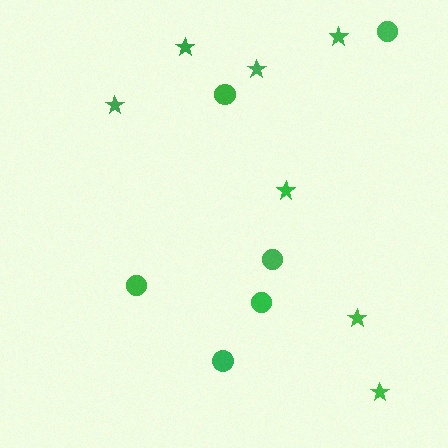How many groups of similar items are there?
There are 2 groups: one group of stars (7) and one group of circles (6).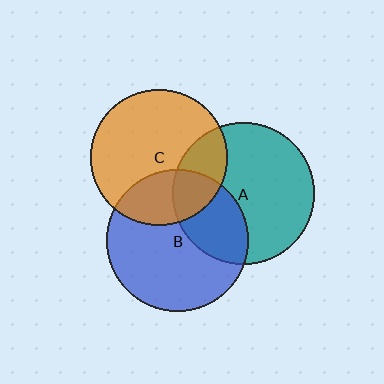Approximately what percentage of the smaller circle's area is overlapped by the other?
Approximately 25%.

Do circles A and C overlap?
Yes.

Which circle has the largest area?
Circle A (teal).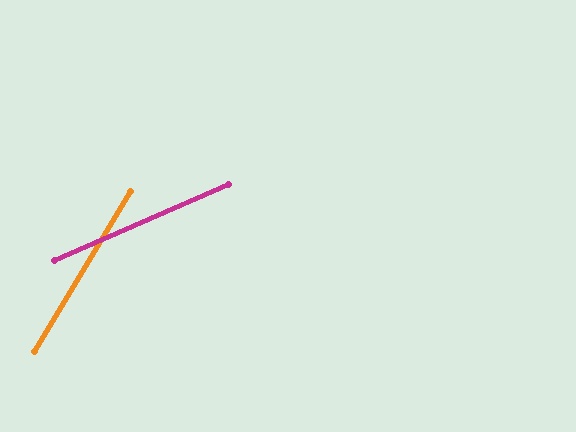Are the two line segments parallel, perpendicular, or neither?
Neither parallel nor perpendicular — they differ by about 36°.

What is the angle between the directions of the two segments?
Approximately 36 degrees.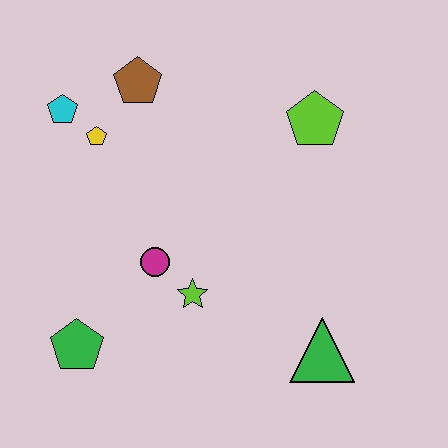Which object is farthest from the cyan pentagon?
The green triangle is farthest from the cyan pentagon.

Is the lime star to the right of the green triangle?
No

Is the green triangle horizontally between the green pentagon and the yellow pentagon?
No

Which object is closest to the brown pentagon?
The yellow pentagon is closest to the brown pentagon.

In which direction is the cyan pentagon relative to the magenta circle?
The cyan pentagon is above the magenta circle.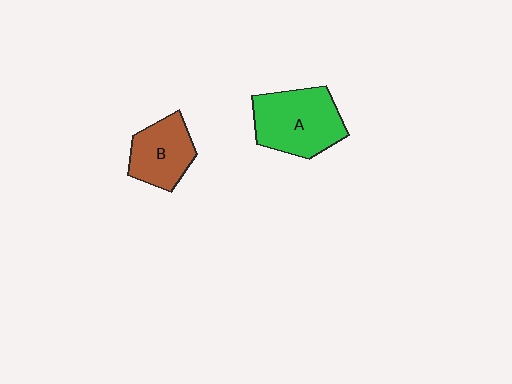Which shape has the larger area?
Shape A (green).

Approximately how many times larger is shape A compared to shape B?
Approximately 1.4 times.